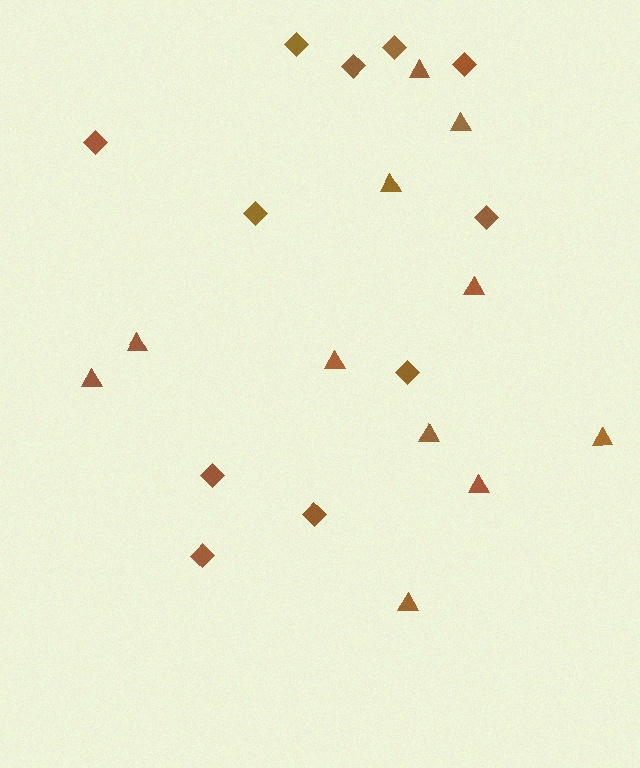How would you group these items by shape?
There are 2 groups: one group of triangles (11) and one group of diamonds (11).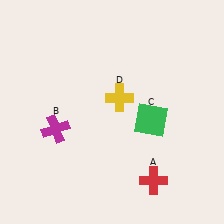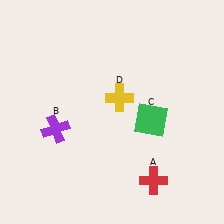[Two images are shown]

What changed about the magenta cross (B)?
In Image 1, B is magenta. In Image 2, it changed to purple.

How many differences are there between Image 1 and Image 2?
There is 1 difference between the two images.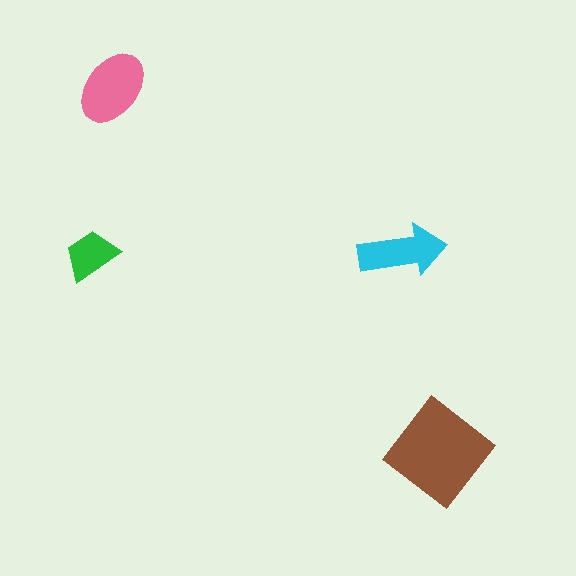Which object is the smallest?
The green trapezoid.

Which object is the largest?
The brown diamond.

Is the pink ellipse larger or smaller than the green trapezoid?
Larger.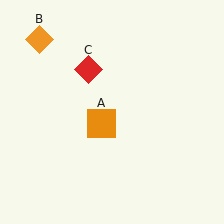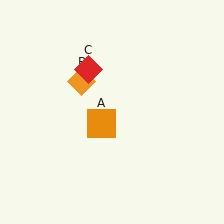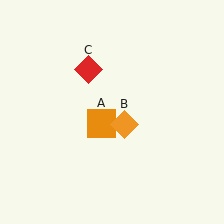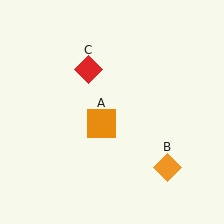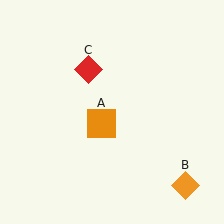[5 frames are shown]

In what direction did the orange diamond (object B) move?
The orange diamond (object B) moved down and to the right.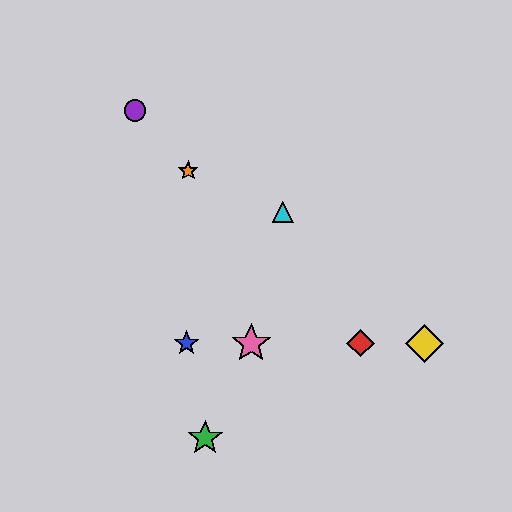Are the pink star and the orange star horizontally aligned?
No, the pink star is at y≈343 and the orange star is at y≈171.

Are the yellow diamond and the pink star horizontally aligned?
Yes, both are at y≈343.